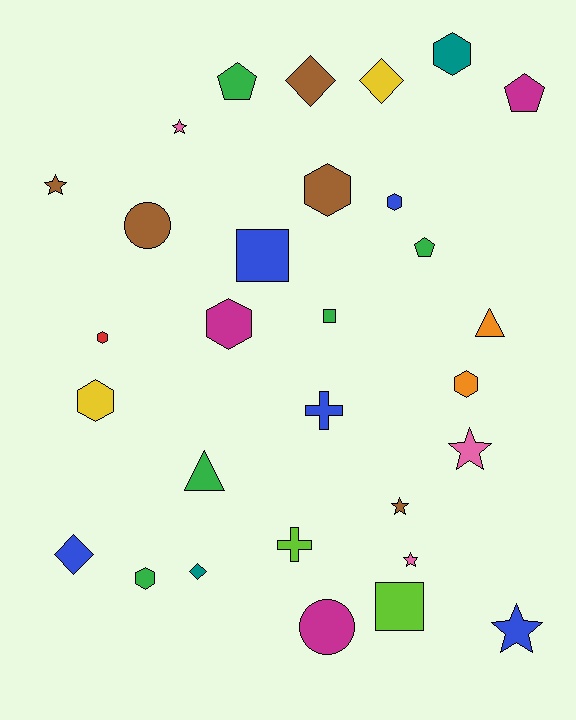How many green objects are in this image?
There are 5 green objects.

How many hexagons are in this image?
There are 8 hexagons.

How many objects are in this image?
There are 30 objects.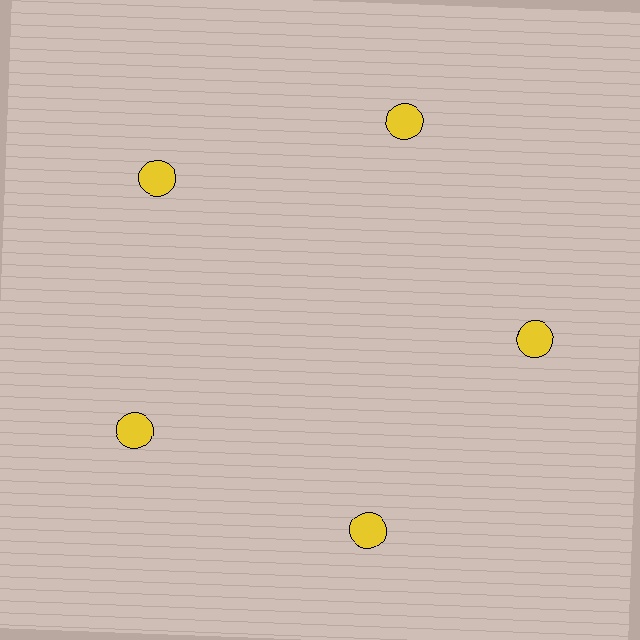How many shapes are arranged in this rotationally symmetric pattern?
There are 5 shapes, arranged in 5 groups of 1.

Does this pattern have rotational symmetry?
Yes, this pattern has 5-fold rotational symmetry. It looks the same after rotating 72 degrees around the center.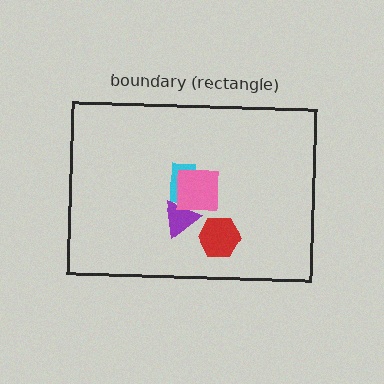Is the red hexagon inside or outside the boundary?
Inside.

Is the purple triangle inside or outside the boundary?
Inside.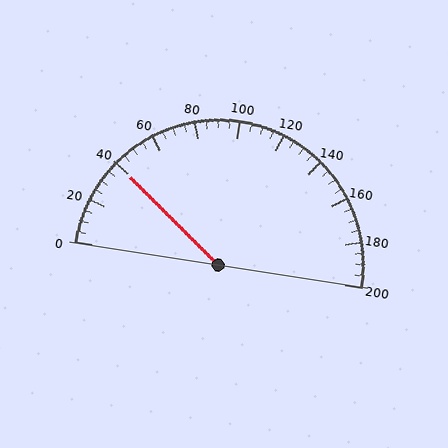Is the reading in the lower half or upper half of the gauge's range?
The reading is in the lower half of the range (0 to 200).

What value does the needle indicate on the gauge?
The needle indicates approximately 40.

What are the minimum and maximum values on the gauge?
The gauge ranges from 0 to 200.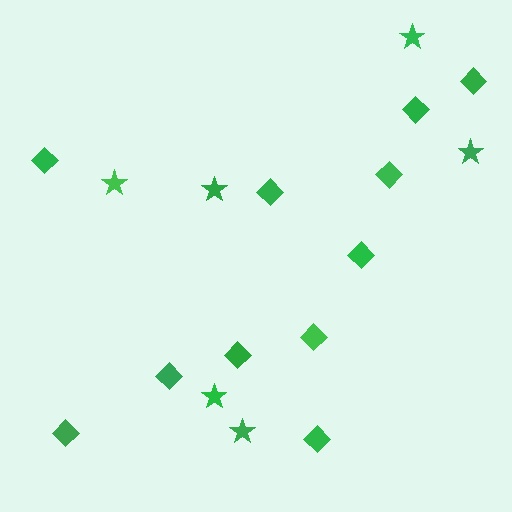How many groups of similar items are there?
There are 2 groups: one group of diamonds (11) and one group of stars (6).